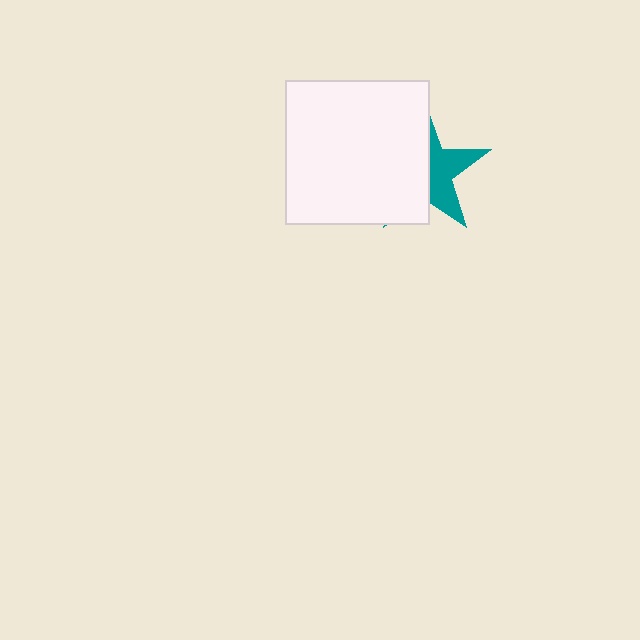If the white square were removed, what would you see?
You would see the complete teal star.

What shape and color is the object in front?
The object in front is a white square.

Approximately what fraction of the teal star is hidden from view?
Roughly 57% of the teal star is hidden behind the white square.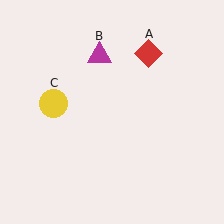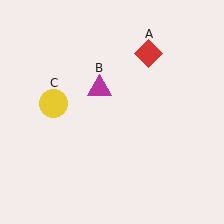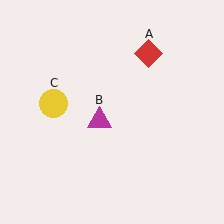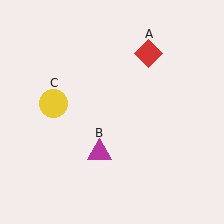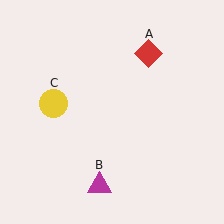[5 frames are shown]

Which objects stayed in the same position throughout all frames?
Red diamond (object A) and yellow circle (object C) remained stationary.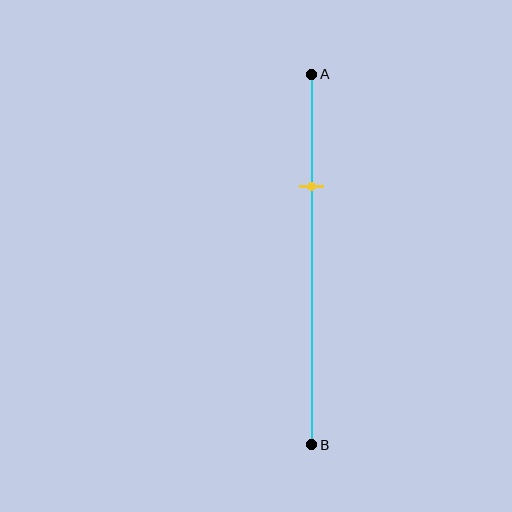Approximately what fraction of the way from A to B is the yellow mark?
The yellow mark is approximately 30% of the way from A to B.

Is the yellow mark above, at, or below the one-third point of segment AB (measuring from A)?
The yellow mark is approximately at the one-third point of segment AB.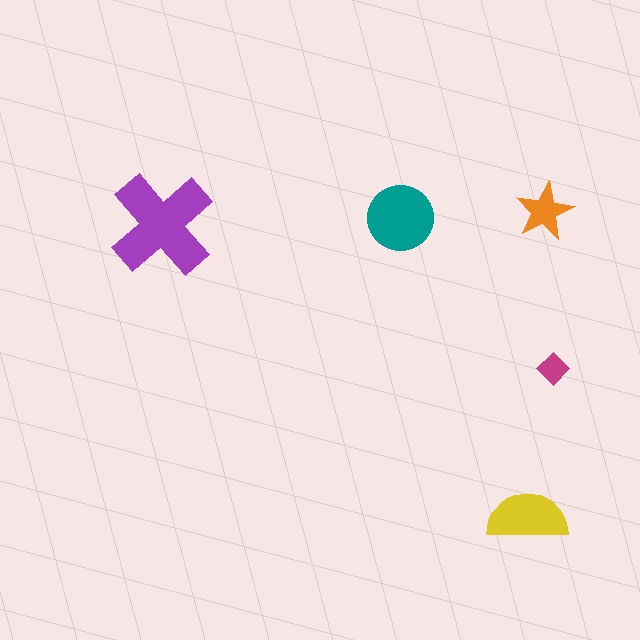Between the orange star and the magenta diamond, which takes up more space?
The orange star.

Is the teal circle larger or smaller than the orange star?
Larger.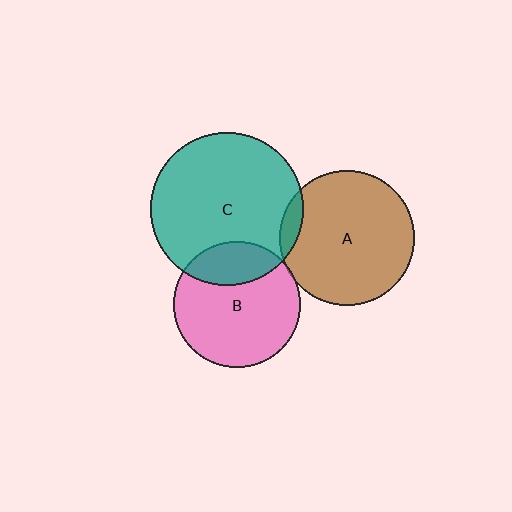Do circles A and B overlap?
Yes.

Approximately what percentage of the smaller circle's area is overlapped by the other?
Approximately 5%.